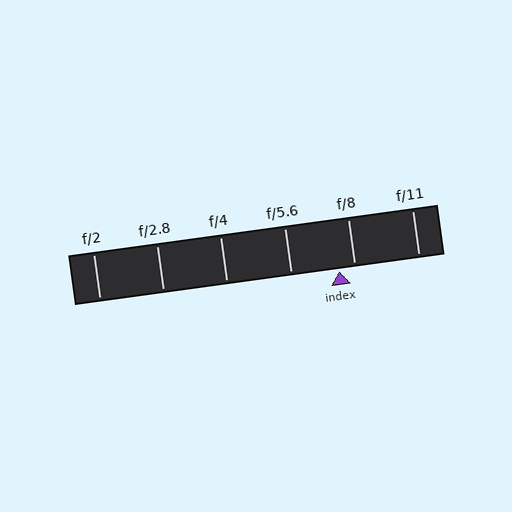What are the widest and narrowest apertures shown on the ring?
The widest aperture shown is f/2 and the narrowest is f/11.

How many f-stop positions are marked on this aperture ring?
There are 6 f-stop positions marked.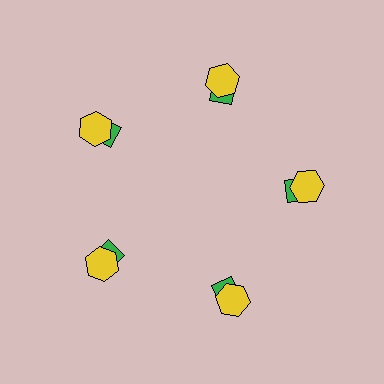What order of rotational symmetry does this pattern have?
This pattern has 5-fold rotational symmetry.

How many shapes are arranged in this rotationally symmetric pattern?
There are 10 shapes, arranged in 5 groups of 2.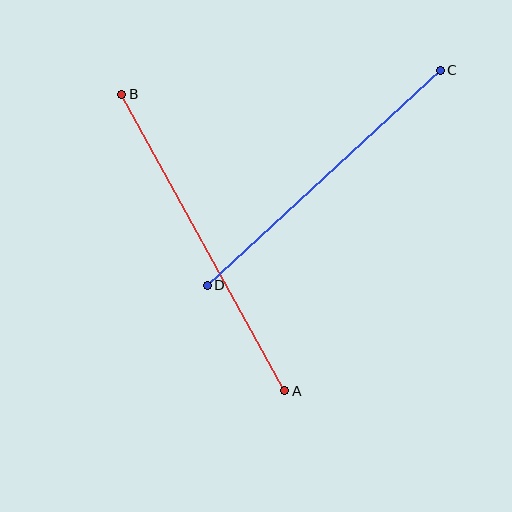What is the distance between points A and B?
The distance is approximately 338 pixels.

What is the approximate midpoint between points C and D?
The midpoint is at approximately (324, 178) pixels.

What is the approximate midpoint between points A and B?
The midpoint is at approximately (203, 242) pixels.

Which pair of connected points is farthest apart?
Points A and B are farthest apart.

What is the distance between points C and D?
The distance is approximately 317 pixels.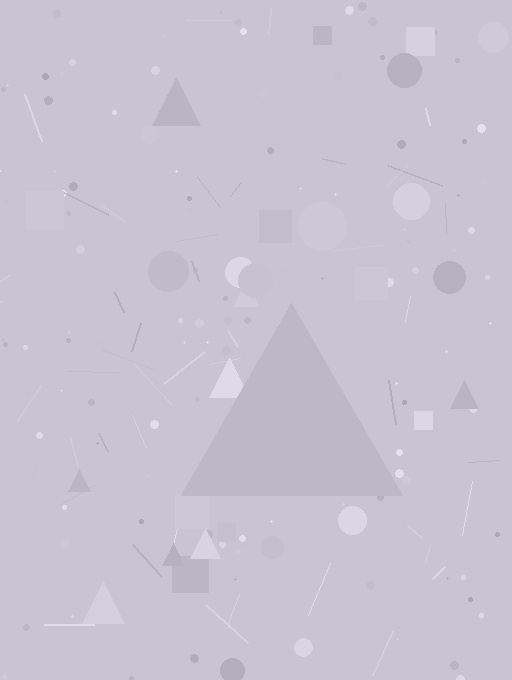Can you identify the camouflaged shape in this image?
The camouflaged shape is a triangle.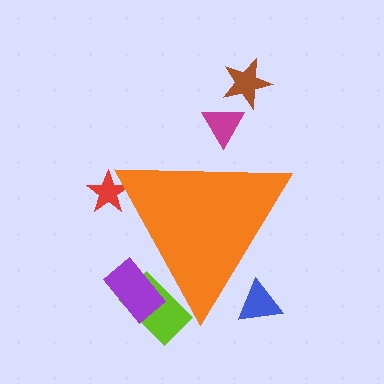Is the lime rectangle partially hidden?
Yes, the lime rectangle is partially hidden behind the orange triangle.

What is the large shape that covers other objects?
An orange triangle.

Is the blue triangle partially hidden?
Yes, the blue triangle is partially hidden behind the orange triangle.